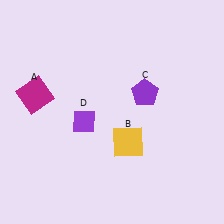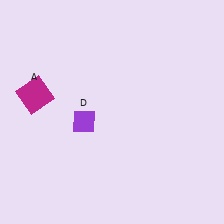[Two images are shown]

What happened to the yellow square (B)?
The yellow square (B) was removed in Image 2. It was in the bottom-right area of Image 1.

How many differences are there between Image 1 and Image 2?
There are 2 differences between the two images.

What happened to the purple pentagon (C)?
The purple pentagon (C) was removed in Image 2. It was in the top-right area of Image 1.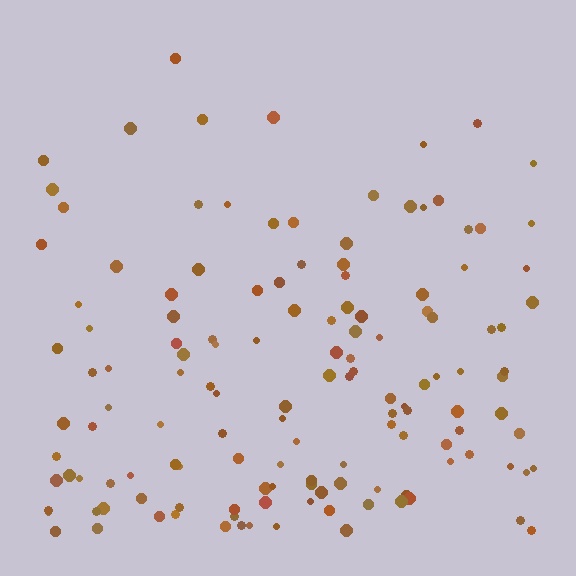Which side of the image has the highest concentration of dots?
The bottom.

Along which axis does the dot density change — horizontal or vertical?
Vertical.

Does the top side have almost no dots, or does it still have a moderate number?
Still a moderate number, just noticeably fewer than the bottom.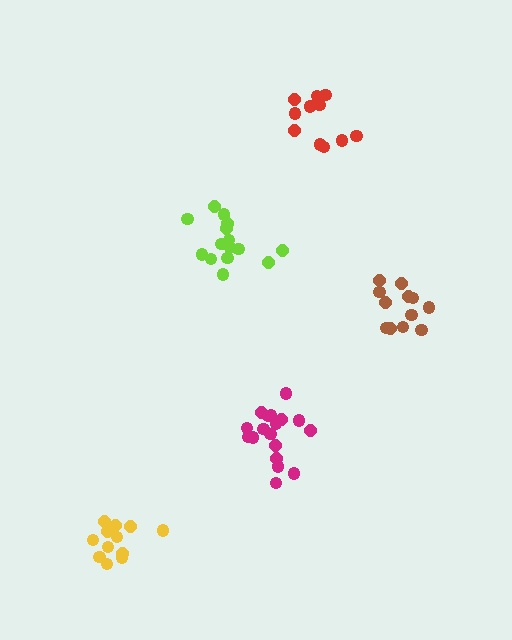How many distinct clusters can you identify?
There are 5 distinct clusters.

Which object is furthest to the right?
The brown cluster is rightmost.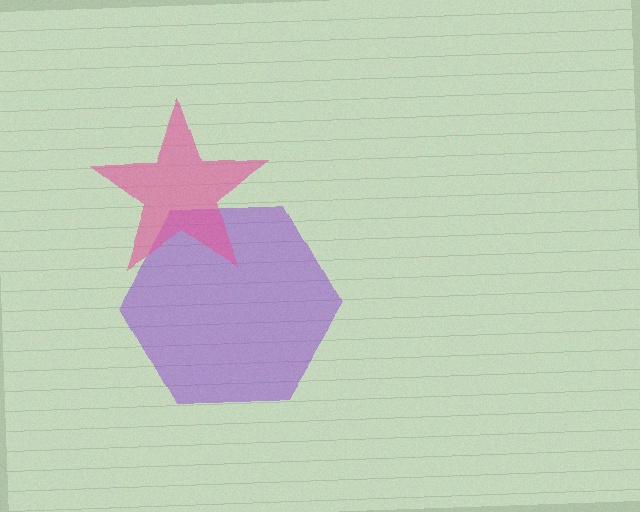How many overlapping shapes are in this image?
There are 2 overlapping shapes in the image.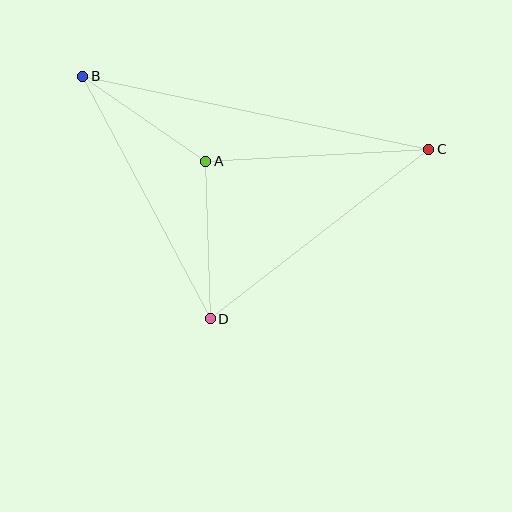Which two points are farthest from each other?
Points B and C are farthest from each other.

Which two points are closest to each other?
Points A and B are closest to each other.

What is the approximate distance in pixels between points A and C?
The distance between A and C is approximately 223 pixels.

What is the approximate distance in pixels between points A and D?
The distance between A and D is approximately 158 pixels.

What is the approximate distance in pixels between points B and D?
The distance between B and D is approximately 274 pixels.